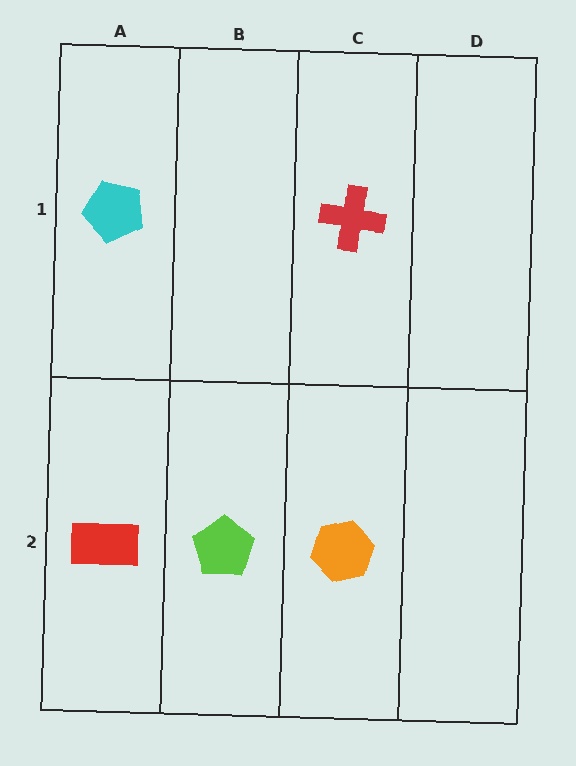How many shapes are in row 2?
3 shapes.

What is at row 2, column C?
An orange hexagon.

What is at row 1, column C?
A red cross.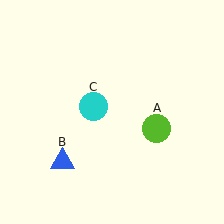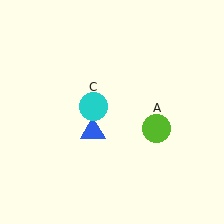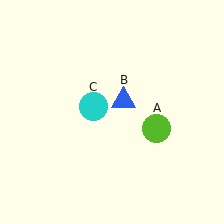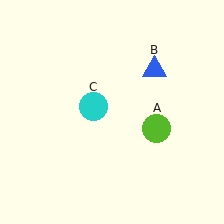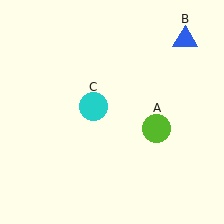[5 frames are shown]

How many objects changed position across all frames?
1 object changed position: blue triangle (object B).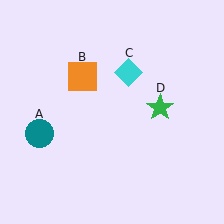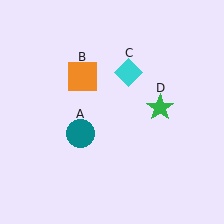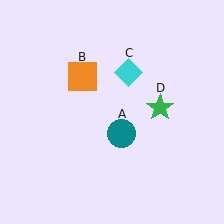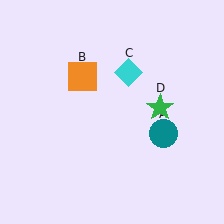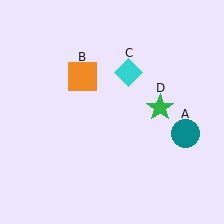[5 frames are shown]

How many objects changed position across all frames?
1 object changed position: teal circle (object A).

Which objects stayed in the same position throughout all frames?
Orange square (object B) and cyan diamond (object C) and green star (object D) remained stationary.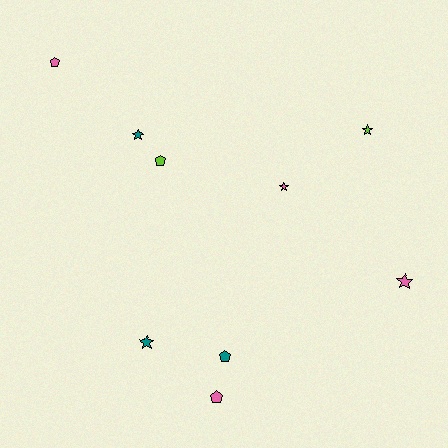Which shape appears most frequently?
Star, with 5 objects.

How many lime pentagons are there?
There is 1 lime pentagon.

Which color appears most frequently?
Pink, with 4 objects.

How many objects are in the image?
There are 9 objects.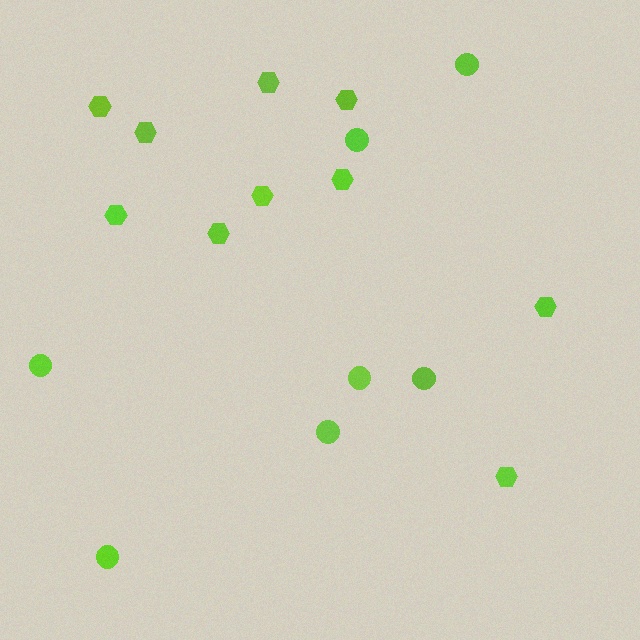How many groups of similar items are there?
There are 2 groups: one group of circles (7) and one group of hexagons (10).